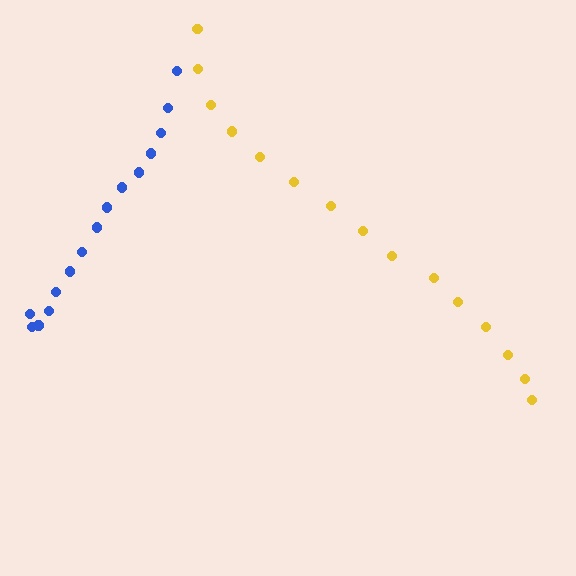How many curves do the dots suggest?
There are 2 distinct paths.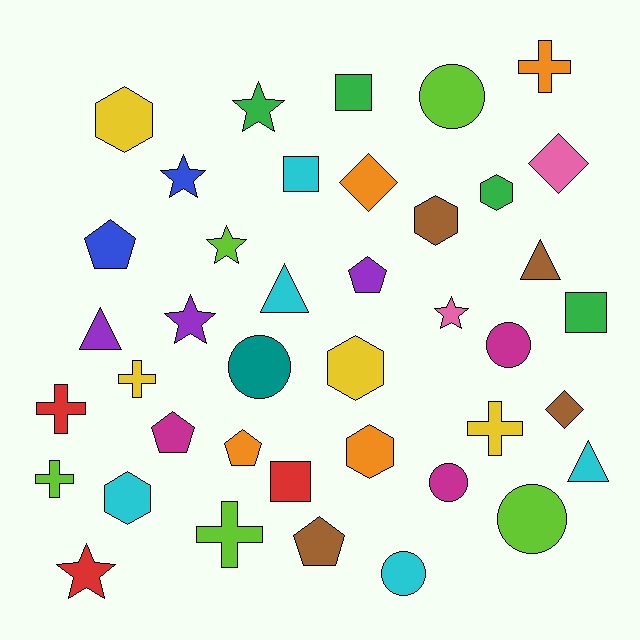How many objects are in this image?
There are 40 objects.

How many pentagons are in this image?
There are 5 pentagons.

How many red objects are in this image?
There are 3 red objects.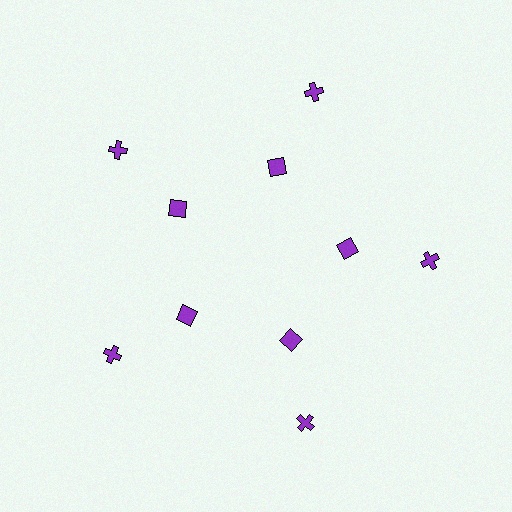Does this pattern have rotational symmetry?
Yes, this pattern has 5-fold rotational symmetry. It looks the same after rotating 72 degrees around the center.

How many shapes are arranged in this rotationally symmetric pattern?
There are 10 shapes, arranged in 5 groups of 2.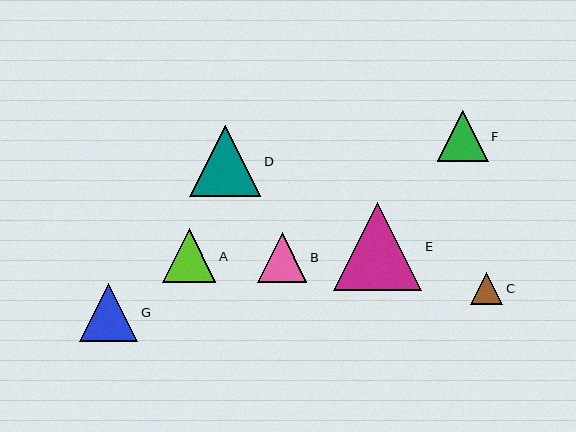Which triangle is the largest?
Triangle E is the largest with a size of approximately 88 pixels.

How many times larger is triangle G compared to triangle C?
Triangle G is approximately 1.8 times the size of triangle C.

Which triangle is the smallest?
Triangle C is the smallest with a size of approximately 32 pixels.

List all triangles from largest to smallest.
From largest to smallest: E, D, G, A, F, B, C.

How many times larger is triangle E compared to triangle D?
Triangle E is approximately 1.2 times the size of triangle D.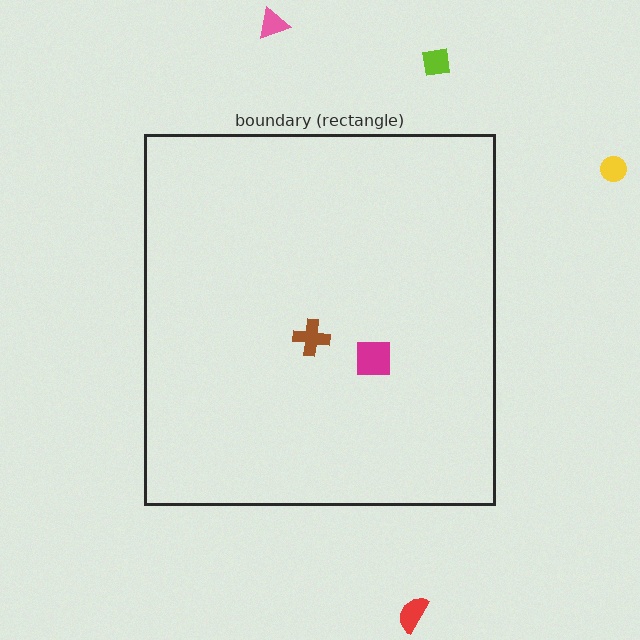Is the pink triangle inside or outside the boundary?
Outside.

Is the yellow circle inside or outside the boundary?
Outside.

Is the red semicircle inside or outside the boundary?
Outside.